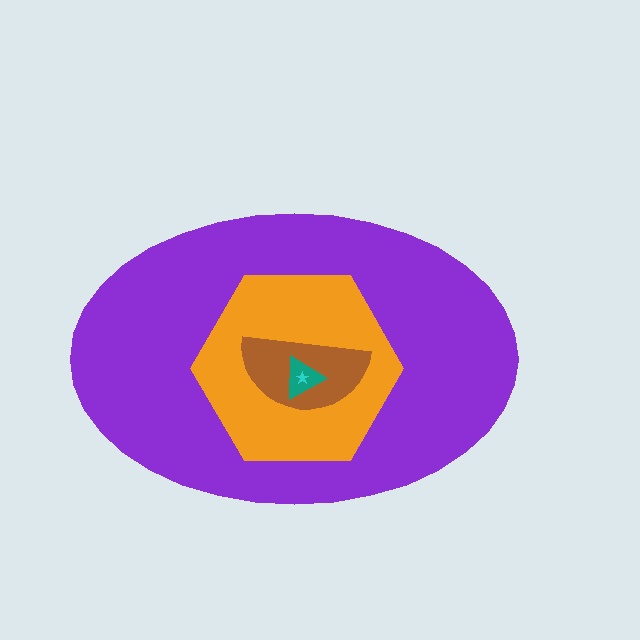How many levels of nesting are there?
5.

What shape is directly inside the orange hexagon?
The brown semicircle.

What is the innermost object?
The cyan star.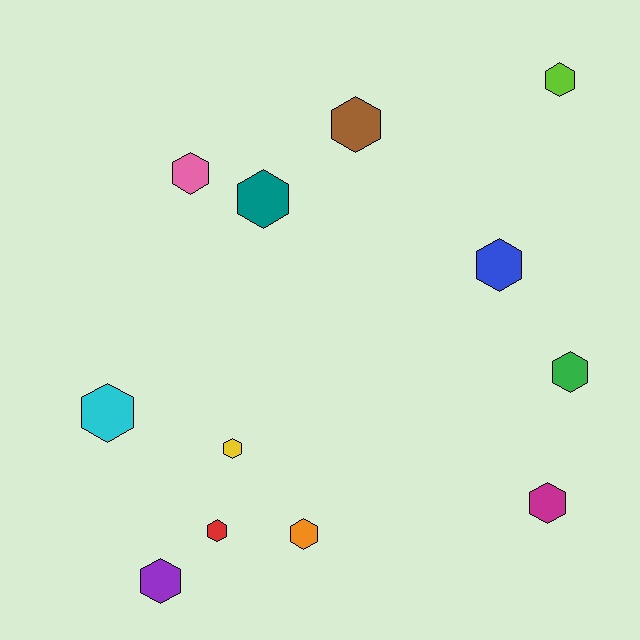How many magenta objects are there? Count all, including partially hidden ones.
There is 1 magenta object.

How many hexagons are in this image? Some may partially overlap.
There are 12 hexagons.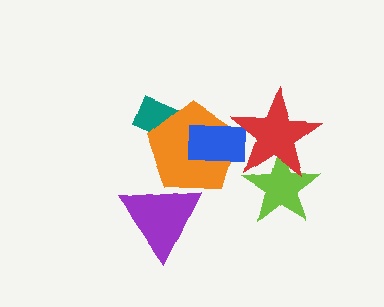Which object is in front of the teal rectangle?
The orange pentagon is in front of the teal rectangle.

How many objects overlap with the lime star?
1 object overlaps with the lime star.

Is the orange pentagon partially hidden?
Yes, it is partially covered by another shape.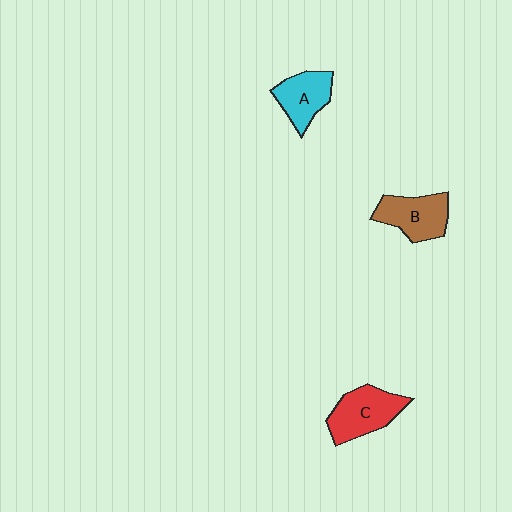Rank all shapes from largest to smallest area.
From largest to smallest: C (red), B (brown), A (cyan).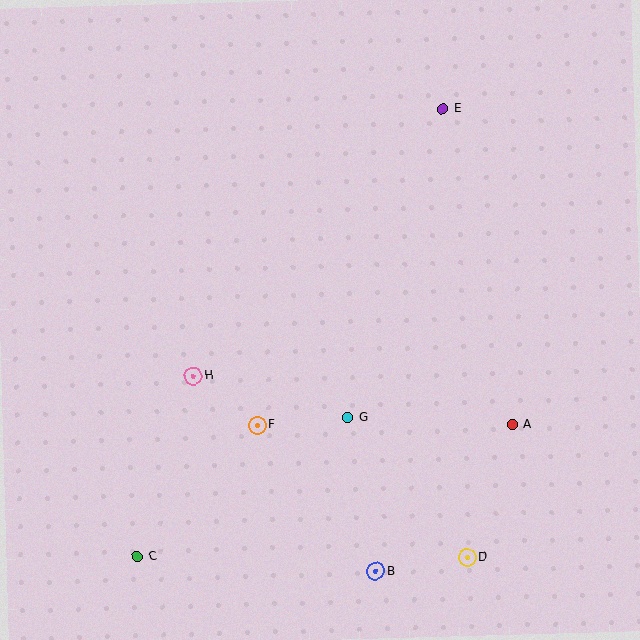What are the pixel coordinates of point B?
Point B is at (376, 571).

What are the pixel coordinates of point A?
Point A is at (512, 424).